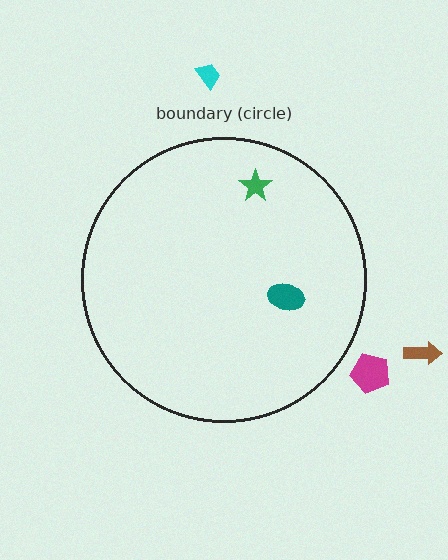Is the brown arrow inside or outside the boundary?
Outside.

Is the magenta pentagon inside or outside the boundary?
Outside.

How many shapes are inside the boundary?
2 inside, 3 outside.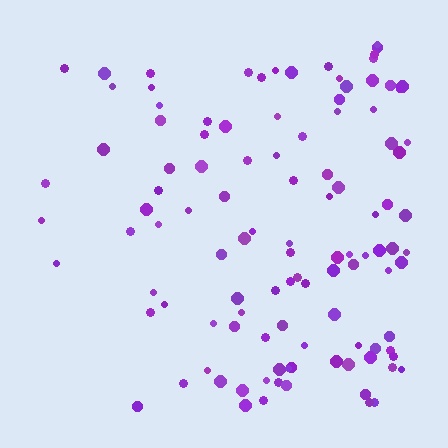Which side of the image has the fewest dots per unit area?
The left.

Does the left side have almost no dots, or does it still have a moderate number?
Still a moderate number, just noticeably fewer than the right.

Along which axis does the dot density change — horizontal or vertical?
Horizontal.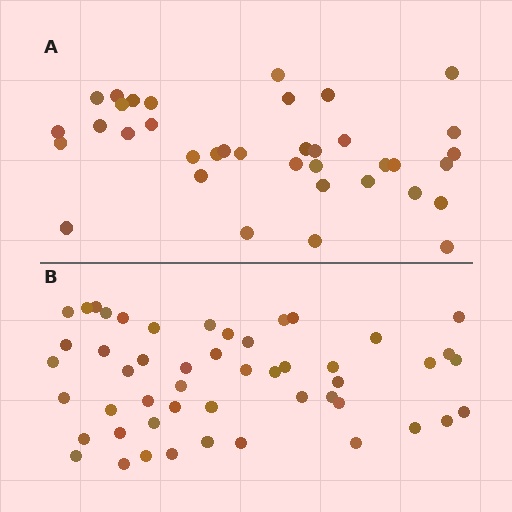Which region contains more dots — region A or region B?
Region B (the bottom region) has more dots.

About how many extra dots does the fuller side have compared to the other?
Region B has approximately 15 more dots than region A.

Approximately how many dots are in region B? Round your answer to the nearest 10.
About 50 dots.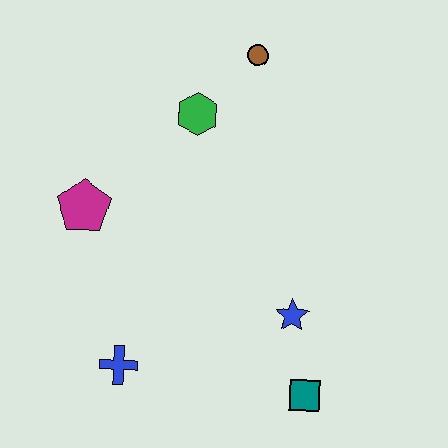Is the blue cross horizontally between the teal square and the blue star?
No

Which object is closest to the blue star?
The teal square is closest to the blue star.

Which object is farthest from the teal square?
The brown circle is farthest from the teal square.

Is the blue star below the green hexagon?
Yes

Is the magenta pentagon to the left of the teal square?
Yes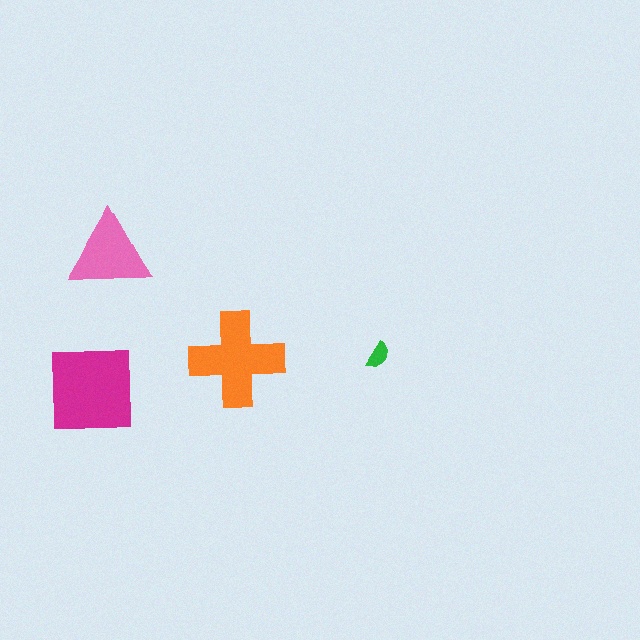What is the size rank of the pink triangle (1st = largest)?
3rd.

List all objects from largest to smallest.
The magenta square, the orange cross, the pink triangle, the green semicircle.